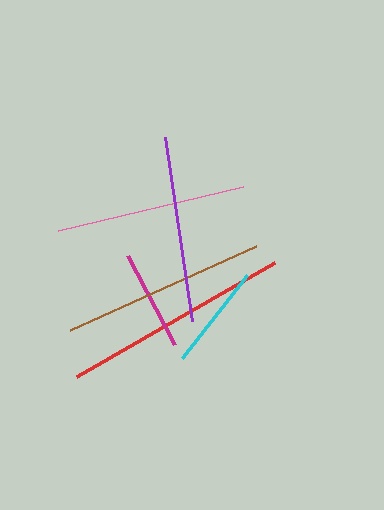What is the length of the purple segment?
The purple segment is approximately 185 pixels long.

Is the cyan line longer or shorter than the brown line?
The brown line is longer than the cyan line.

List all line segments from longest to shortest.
From longest to shortest: red, brown, pink, purple, cyan, magenta.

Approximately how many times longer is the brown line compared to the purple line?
The brown line is approximately 1.1 times the length of the purple line.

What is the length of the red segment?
The red segment is approximately 229 pixels long.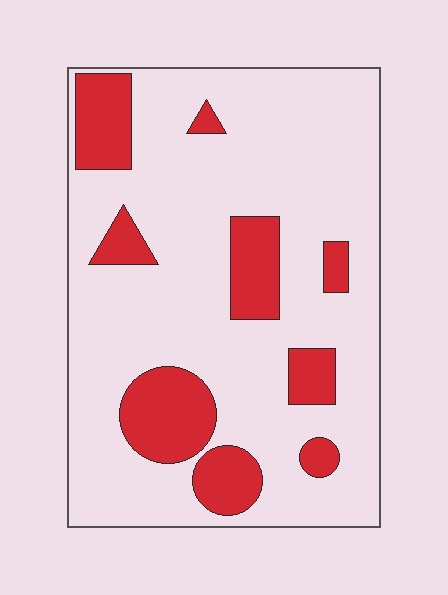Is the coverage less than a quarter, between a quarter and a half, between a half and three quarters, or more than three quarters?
Less than a quarter.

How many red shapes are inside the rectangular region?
9.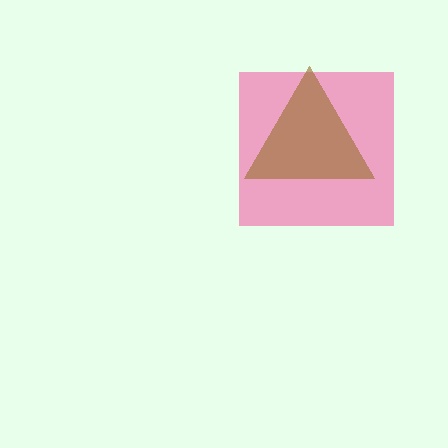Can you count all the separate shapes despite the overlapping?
Yes, there are 2 separate shapes.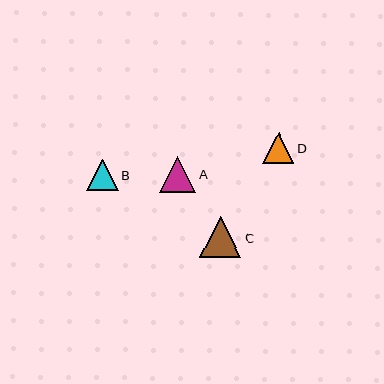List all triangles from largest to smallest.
From largest to smallest: C, A, B, D.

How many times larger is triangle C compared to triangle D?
Triangle C is approximately 1.3 times the size of triangle D.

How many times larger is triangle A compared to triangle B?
Triangle A is approximately 1.2 times the size of triangle B.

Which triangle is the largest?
Triangle C is the largest with a size of approximately 42 pixels.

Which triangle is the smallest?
Triangle D is the smallest with a size of approximately 31 pixels.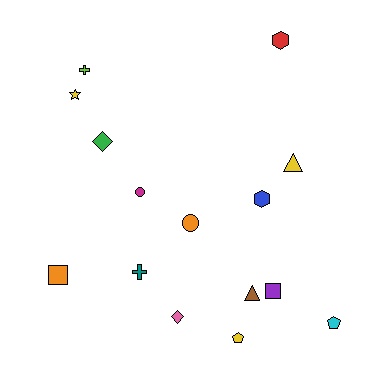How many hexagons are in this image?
There are 2 hexagons.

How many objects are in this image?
There are 15 objects.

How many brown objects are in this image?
There is 1 brown object.